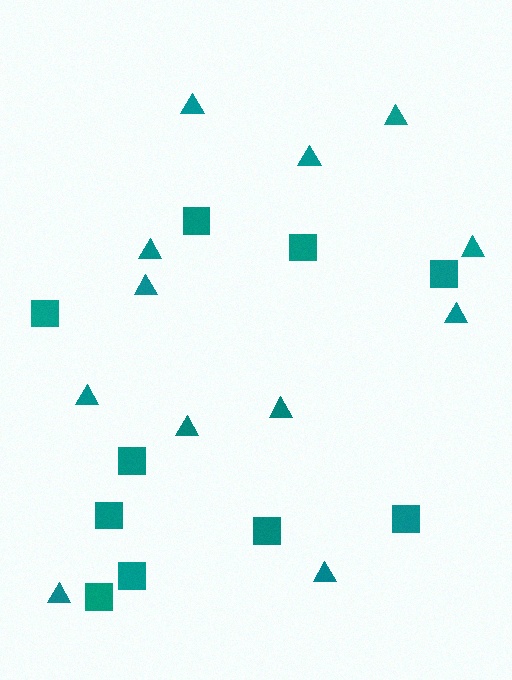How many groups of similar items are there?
There are 2 groups: one group of triangles (12) and one group of squares (10).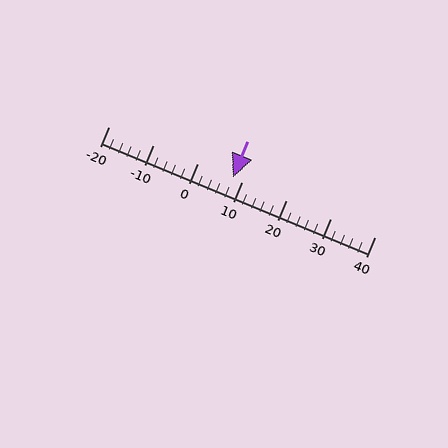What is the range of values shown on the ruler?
The ruler shows values from -20 to 40.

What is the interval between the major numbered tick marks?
The major tick marks are spaced 10 units apart.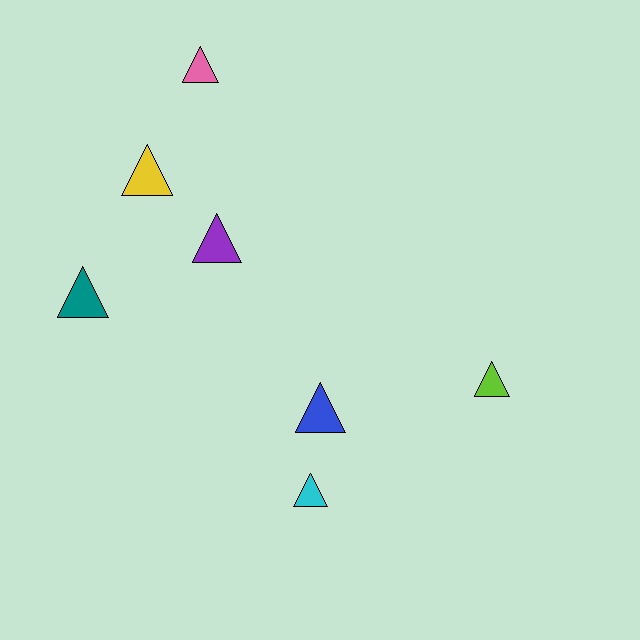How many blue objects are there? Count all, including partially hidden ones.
There is 1 blue object.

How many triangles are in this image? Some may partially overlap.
There are 7 triangles.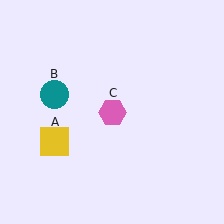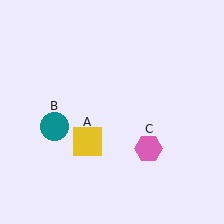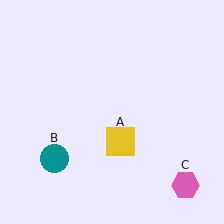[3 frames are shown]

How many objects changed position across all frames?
3 objects changed position: yellow square (object A), teal circle (object B), pink hexagon (object C).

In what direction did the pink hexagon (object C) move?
The pink hexagon (object C) moved down and to the right.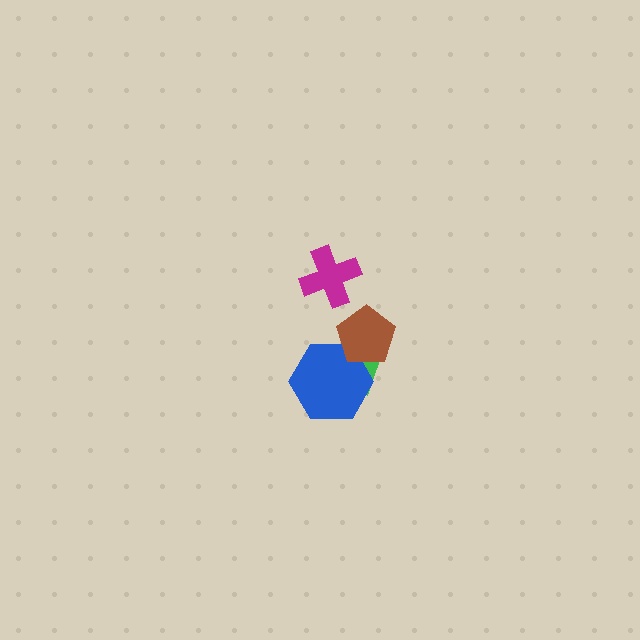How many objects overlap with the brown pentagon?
2 objects overlap with the brown pentagon.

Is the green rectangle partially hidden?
Yes, it is partially covered by another shape.